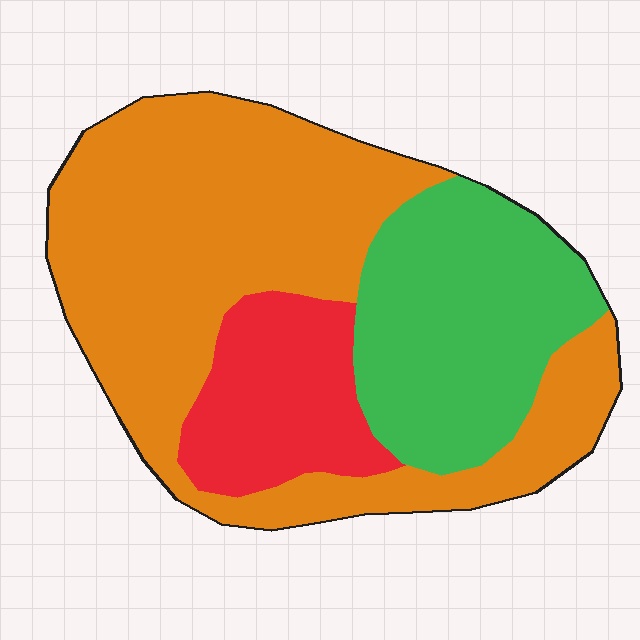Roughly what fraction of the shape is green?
Green covers around 30% of the shape.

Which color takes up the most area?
Orange, at roughly 55%.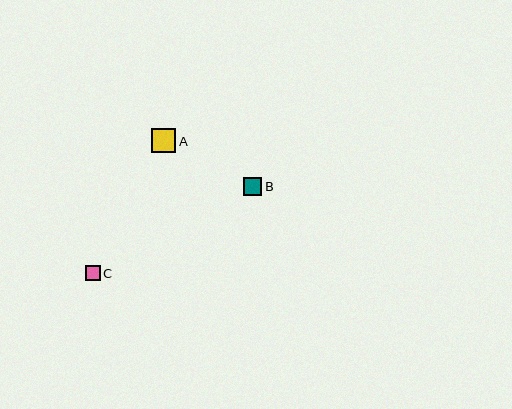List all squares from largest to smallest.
From largest to smallest: A, B, C.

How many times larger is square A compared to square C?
Square A is approximately 1.6 times the size of square C.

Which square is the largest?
Square A is the largest with a size of approximately 24 pixels.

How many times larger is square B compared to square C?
Square B is approximately 1.2 times the size of square C.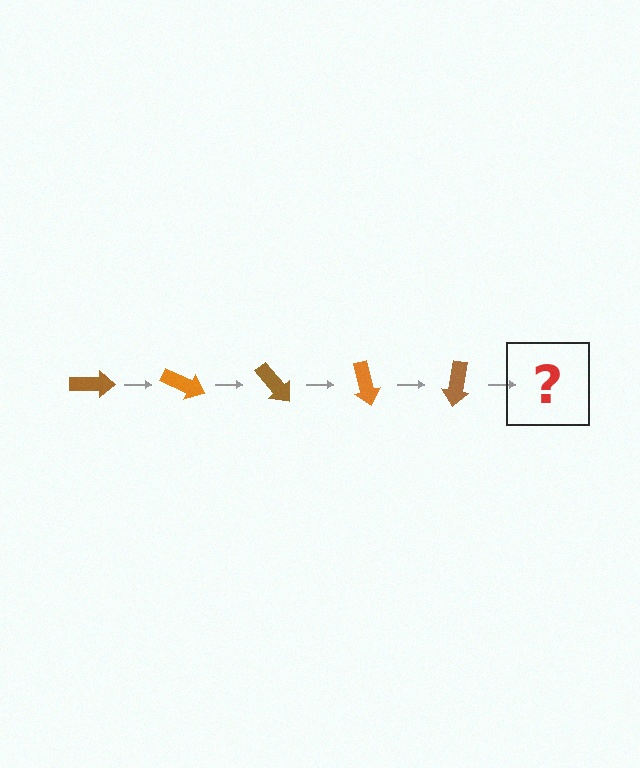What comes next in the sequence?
The next element should be an orange arrow, rotated 125 degrees from the start.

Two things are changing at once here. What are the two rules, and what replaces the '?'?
The two rules are that it rotates 25 degrees each step and the color cycles through brown and orange. The '?' should be an orange arrow, rotated 125 degrees from the start.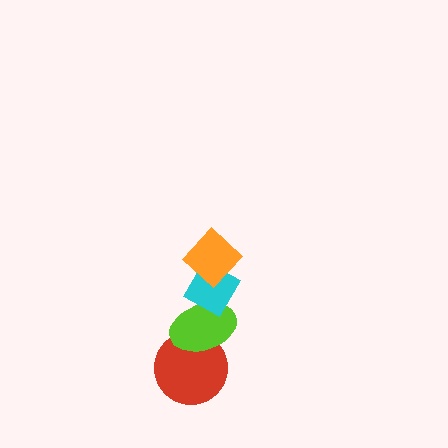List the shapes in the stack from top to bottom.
From top to bottom: the orange diamond, the cyan diamond, the lime ellipse, the red circle.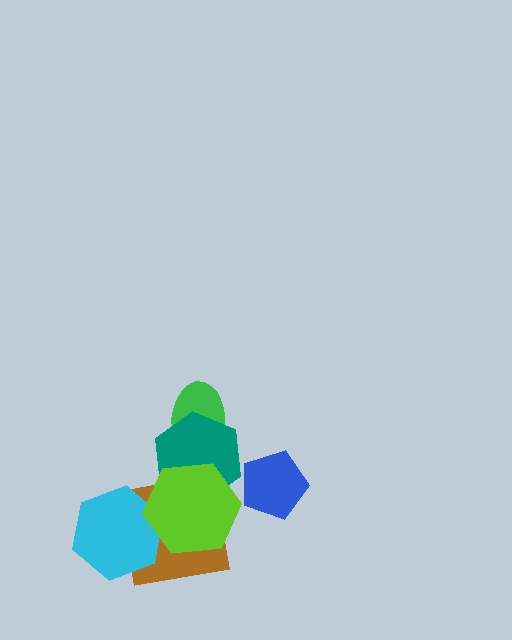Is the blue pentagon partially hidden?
No, no other shape covers it.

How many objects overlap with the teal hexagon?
3 objects overlap with the teal hexagon.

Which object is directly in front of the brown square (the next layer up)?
The teal hexagon is directly in front of the brown square.